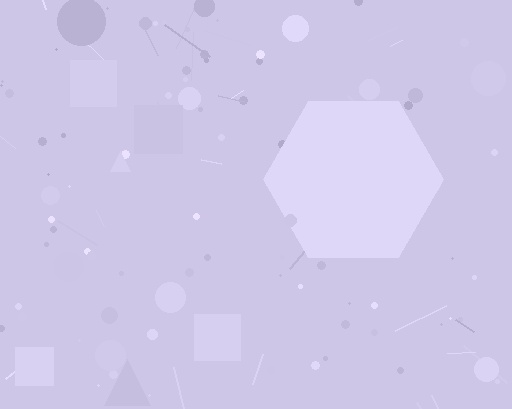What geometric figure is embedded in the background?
A hexagon is embedded in the background.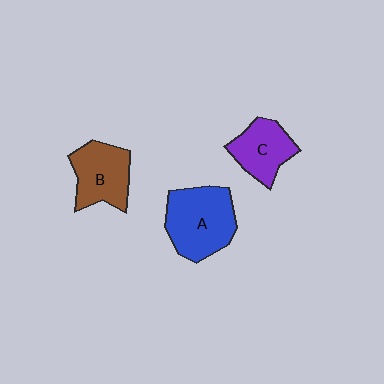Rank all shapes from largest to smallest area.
From largest to smallest: A (blue), B (brown), C (purple).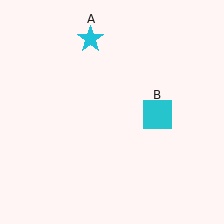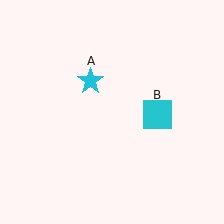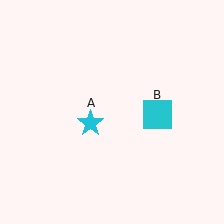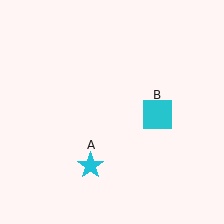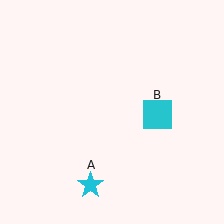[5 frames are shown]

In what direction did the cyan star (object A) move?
The cyan star (object A) moved down.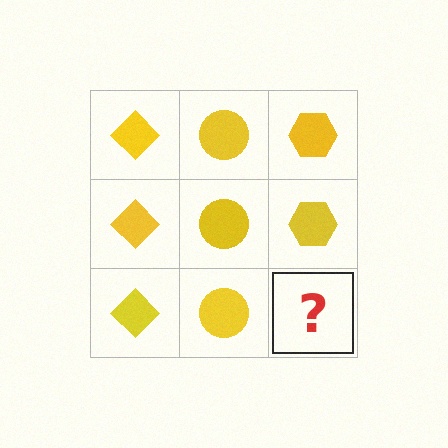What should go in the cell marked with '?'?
The missing cell should contain a yellow hexagon.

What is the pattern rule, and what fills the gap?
The rule is that each column has a consistent shape. The gap should be filled with a yellow hexagon.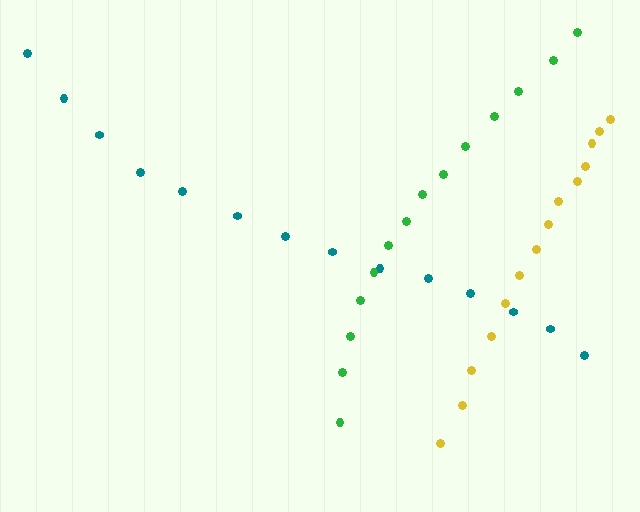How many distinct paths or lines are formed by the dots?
There are 3 distinct paths.